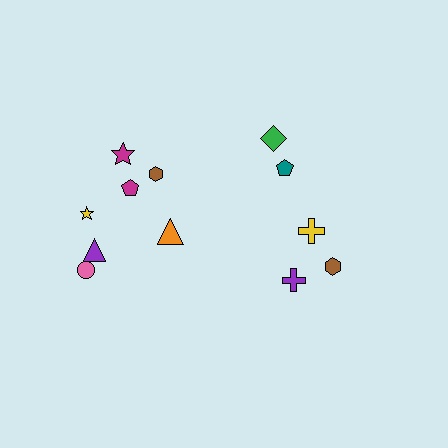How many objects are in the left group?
There are 7 objects.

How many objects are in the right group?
There are 5 objects.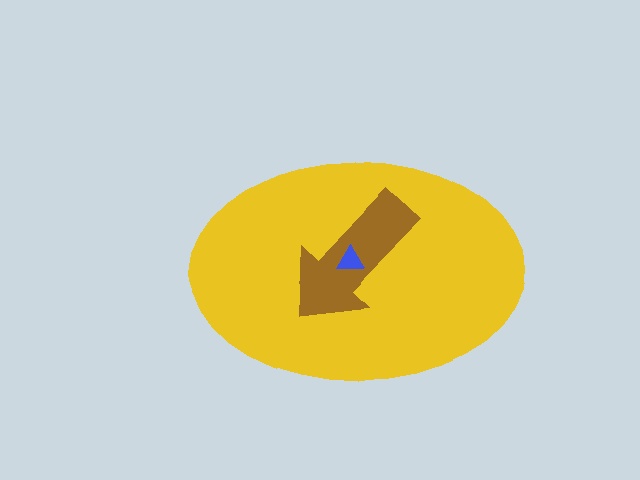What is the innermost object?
The blue triangle.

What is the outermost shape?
The yellow ellipse.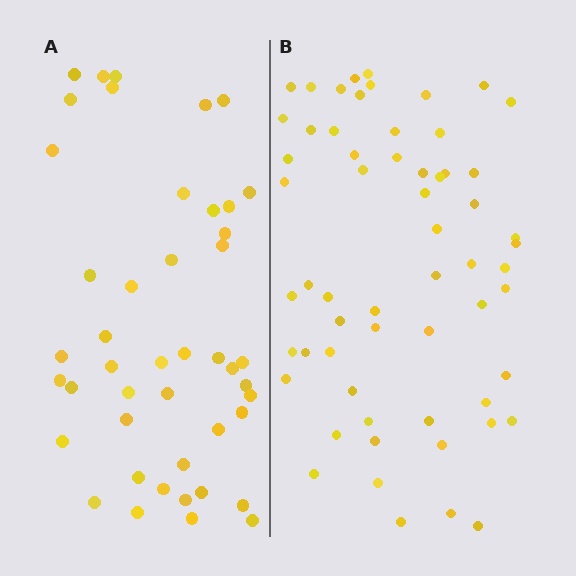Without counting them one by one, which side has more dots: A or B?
Region B (the right region) has more dots.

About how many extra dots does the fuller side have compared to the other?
Region B has approximately 15 more dots than region A.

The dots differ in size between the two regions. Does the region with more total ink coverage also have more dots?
No. Region A has more total ink coverage because its dots are larger, but region B actually contains more individual dots. Total area can be misleading — the number of items is what matters here.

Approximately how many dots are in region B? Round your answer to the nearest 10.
About 60 dots.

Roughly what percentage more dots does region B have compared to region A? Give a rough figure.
About 35% more.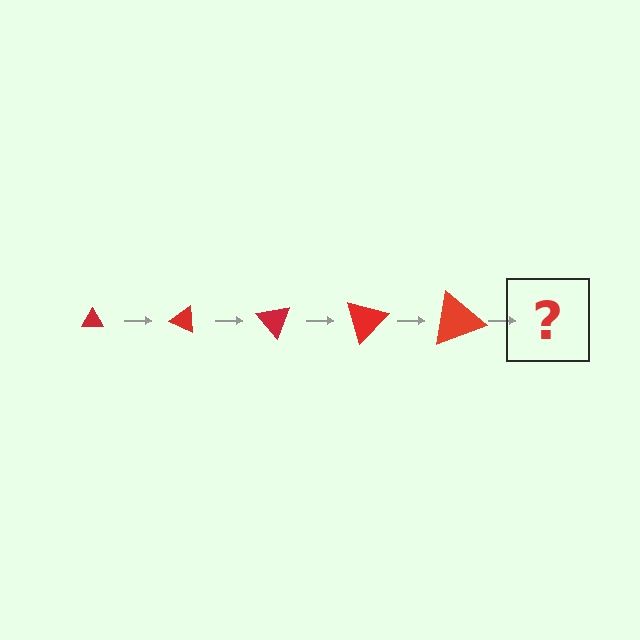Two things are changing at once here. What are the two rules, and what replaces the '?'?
The two rules are that the triangle grows larger each step and it rotates 25 degrees each step. The '?' should be a triangle, larger than the previous one and rotated 125 degrees from the start.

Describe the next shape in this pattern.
It should be a triangle, larger than the previous one and rotated 125 degrees from the start.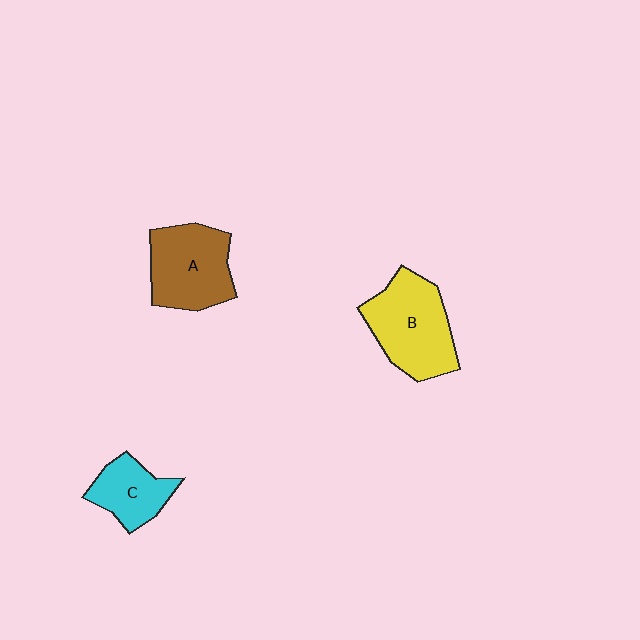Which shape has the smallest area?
Shape C (cyan).